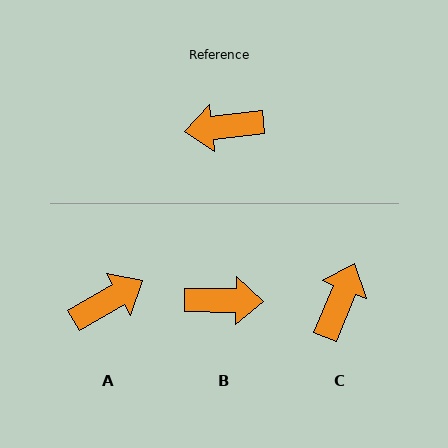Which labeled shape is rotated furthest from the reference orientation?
B, about 173 degrees away.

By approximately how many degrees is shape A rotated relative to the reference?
Approximately 157 degrees clockwise.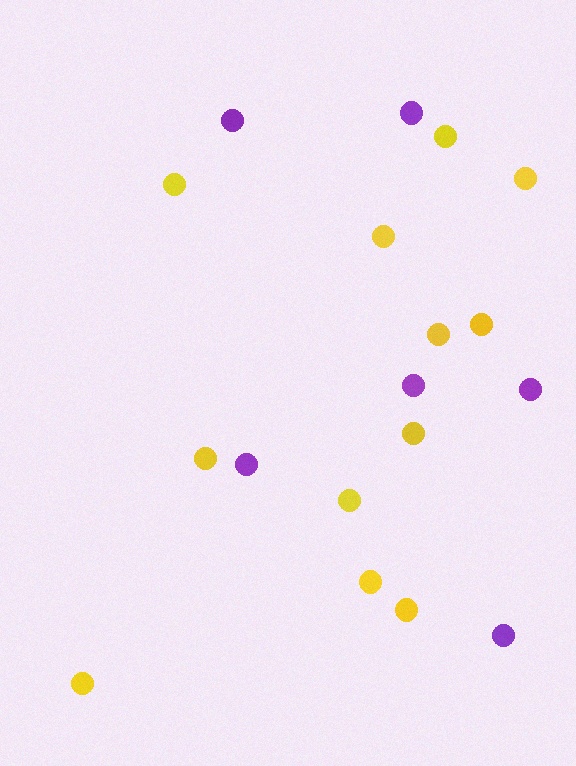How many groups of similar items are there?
There are 2 groups: one group of purple circles (6) and one group of yellow circles (12).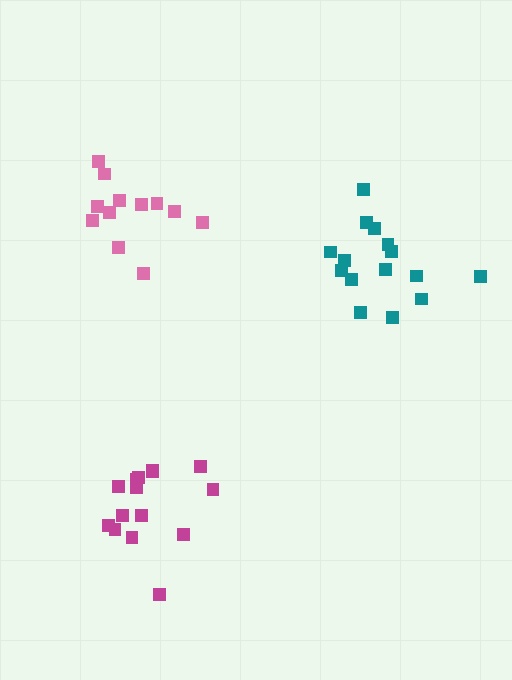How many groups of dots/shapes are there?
There are 3 groups.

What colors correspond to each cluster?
The clusters are colored: magenta, teal, pink.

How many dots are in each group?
Group 1: 15 dots, Group 2: 15 dots, Group 3: 12 dots (42 total).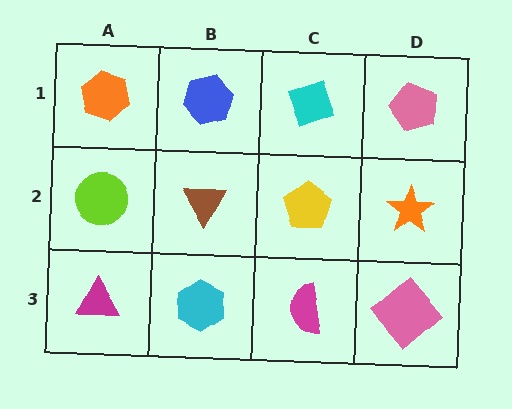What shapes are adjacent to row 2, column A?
An orange hexagon (row 1, column A), a magenta triangle (row 3, column A), a brown triangle (row 2, column B).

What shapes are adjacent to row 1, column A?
A lime circle (row 2, column A), a blue hexagon (row 1, column B).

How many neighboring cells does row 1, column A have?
2.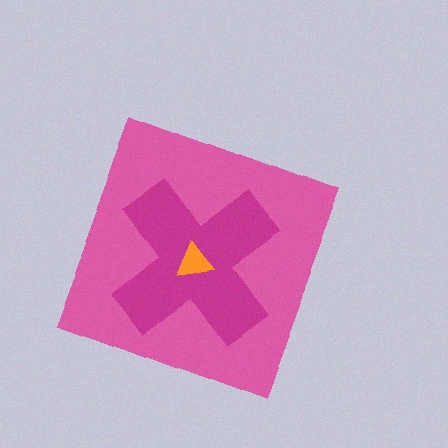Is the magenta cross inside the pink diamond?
Yes.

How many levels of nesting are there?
3.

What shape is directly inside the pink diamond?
The magenta cross.